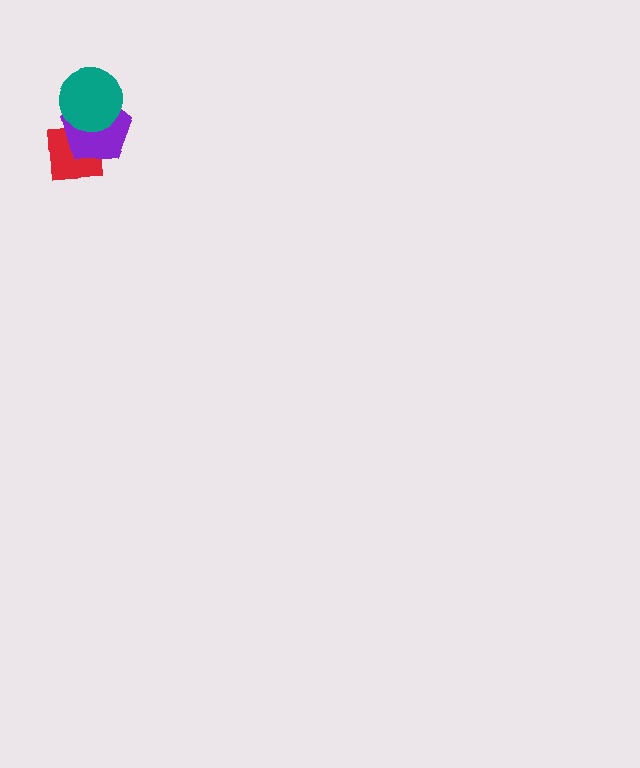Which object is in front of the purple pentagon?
The teal circle is in front of the purple pentagon.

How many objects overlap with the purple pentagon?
2 objects overlap with the purple pentagon.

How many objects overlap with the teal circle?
2 objects overlap with the teal circle.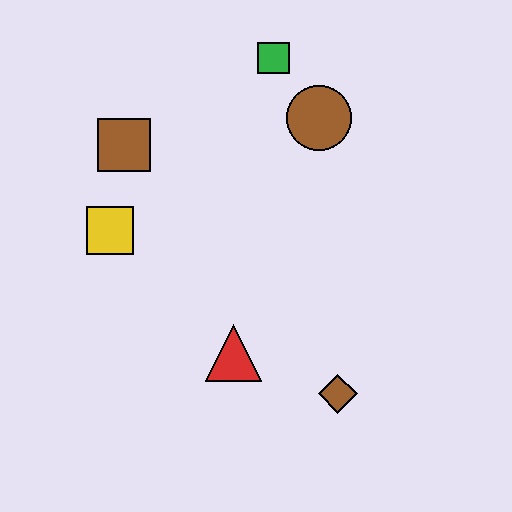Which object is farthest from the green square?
The brown diamond is farthest from the green square.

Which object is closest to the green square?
The brown circle is closest to the green square.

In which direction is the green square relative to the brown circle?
The green square is above the brown circle.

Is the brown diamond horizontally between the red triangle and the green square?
No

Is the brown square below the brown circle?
Yes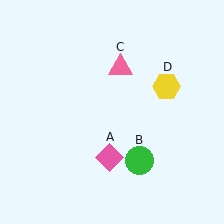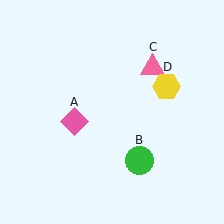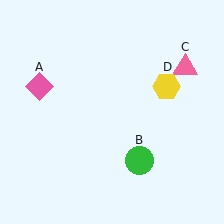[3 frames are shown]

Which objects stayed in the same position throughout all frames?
Green circle (object B) and yellow hexagon (object D) remained stationary.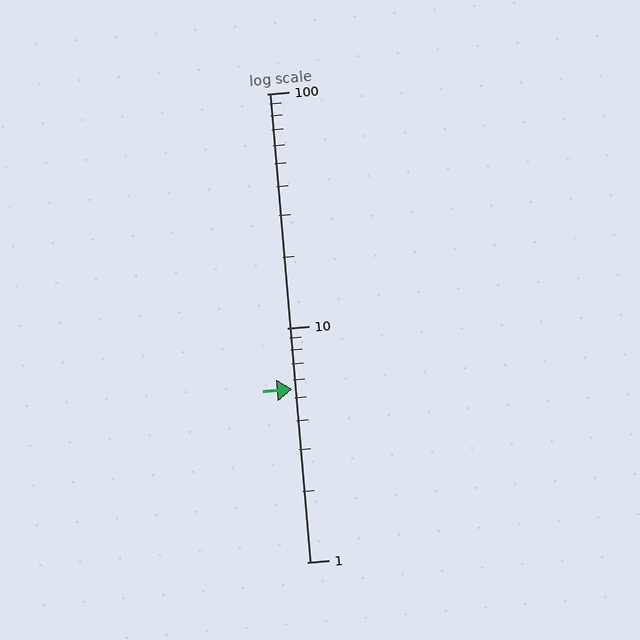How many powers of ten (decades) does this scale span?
The scale spans 2 decades, from 1 to 100.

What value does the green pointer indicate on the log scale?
The pointer indicates approximately 5.5.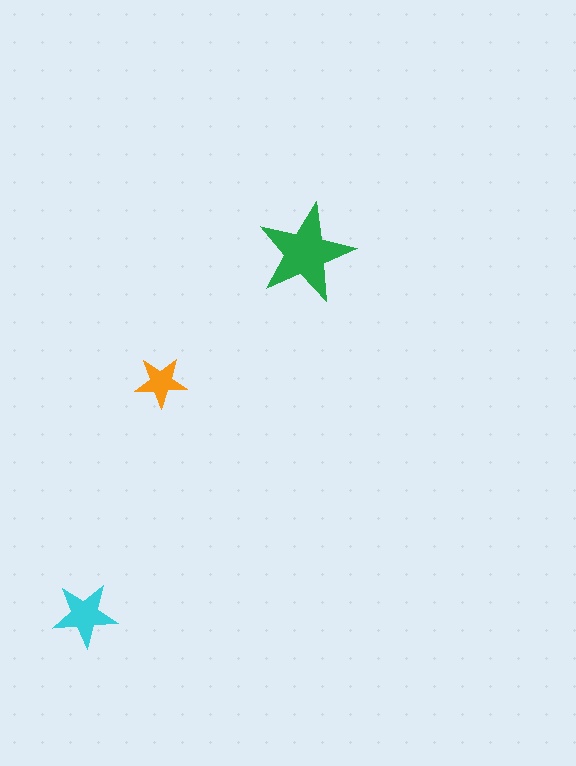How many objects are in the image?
There are 3 objects in the image.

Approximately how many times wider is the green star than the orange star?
About 2 times wider.